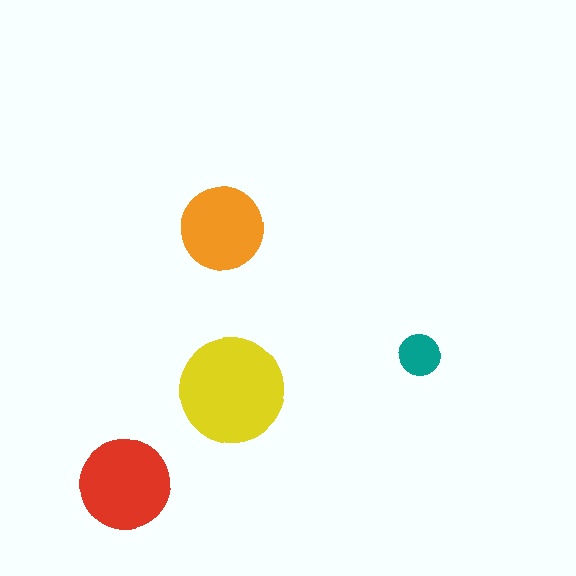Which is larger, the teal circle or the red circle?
The red one.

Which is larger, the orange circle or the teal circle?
The orange one.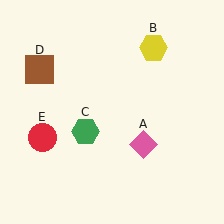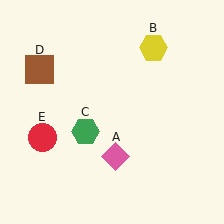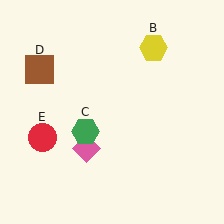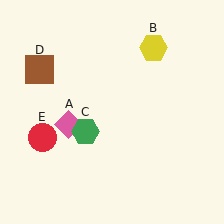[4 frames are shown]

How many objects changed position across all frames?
1 object changed position: pink diamond (object A).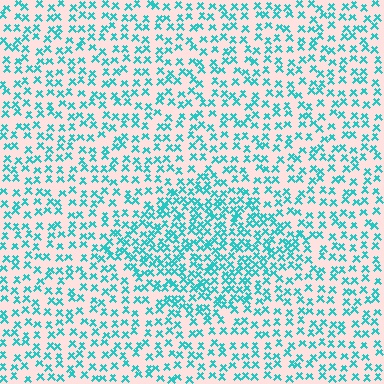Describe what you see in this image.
The image contains small cyan elements arranged at two different densities. A diamond-shaped region is visible where the elements are more densely packed than the surrounding area.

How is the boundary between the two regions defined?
The boundary is defined by a change in element density (approximately 1.8x ratio). All elements are the same color, size, and shape.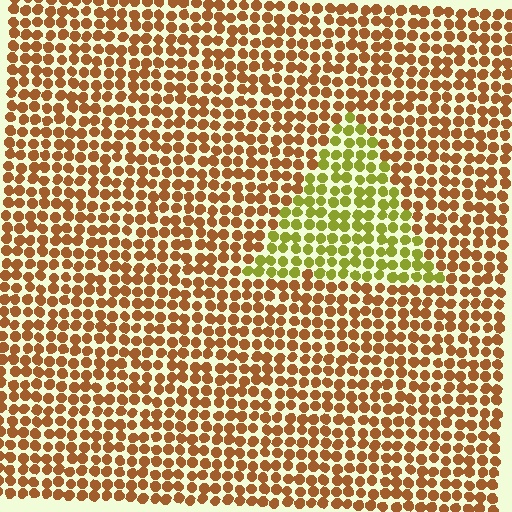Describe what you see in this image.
The image is filled with small brown elements in a uniform arrangement. A triangle-shaped region is visible where the elements are tinted to a slightly different hue, forming a subtle color boundary.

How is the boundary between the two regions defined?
The boundary is defined purely by a slight shift in hue (about 46 degrees). Spacing, size, and orientation are identical on both sides.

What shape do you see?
I see a triangle.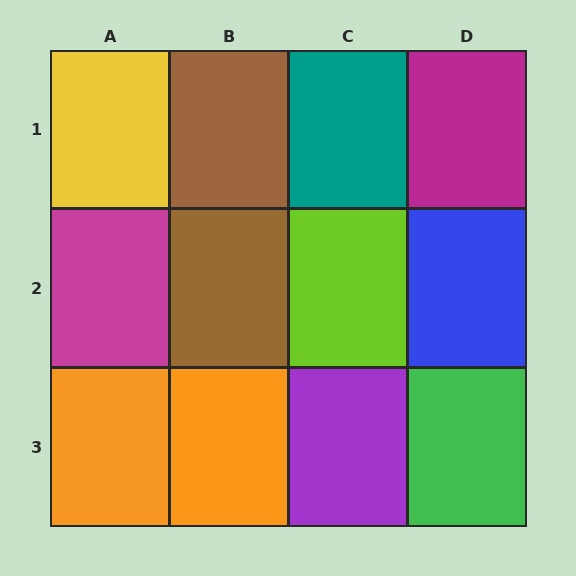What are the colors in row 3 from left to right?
Orange, orange, purple, green.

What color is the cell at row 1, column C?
Teal.